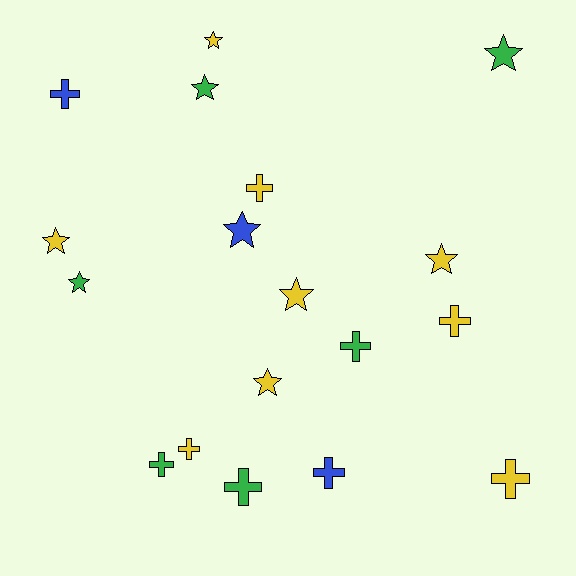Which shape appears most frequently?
Cross, with 9 objects.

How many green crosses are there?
There are 3 green crosses.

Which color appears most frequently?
Yellow, with 9 objects.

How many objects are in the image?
There are 18 objects.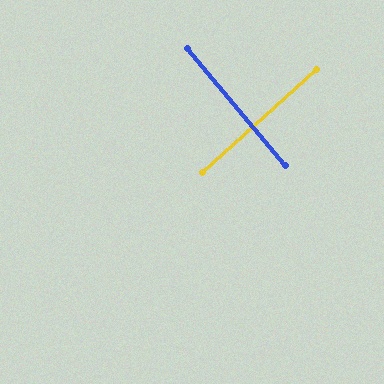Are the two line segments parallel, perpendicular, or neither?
Perpendicular — they meet at approximately 88°.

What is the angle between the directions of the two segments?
Approximately 88 degrees.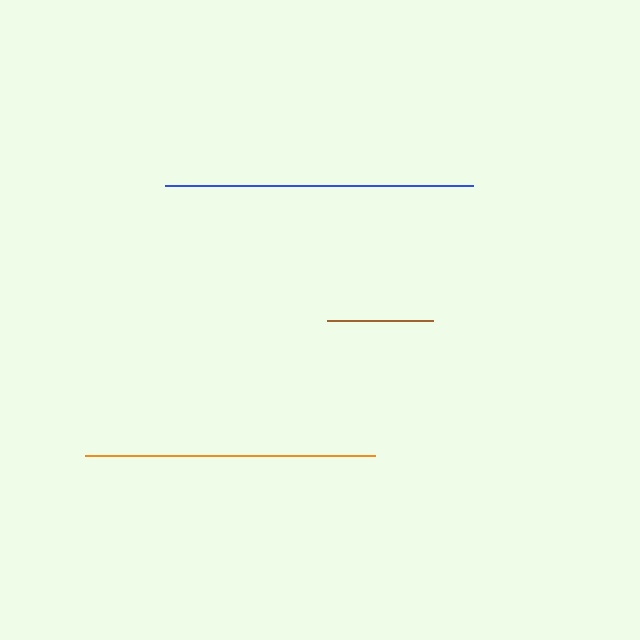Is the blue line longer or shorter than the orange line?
The blue line is longer than the orange line.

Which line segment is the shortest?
The brown line is the shortest at approximately 106 pixels.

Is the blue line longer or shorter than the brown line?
The blue line is longer than the brown line.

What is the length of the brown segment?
The brown segment is approximately 106 pixels long.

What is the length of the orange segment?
The orange segment is approximately 290 pixels long.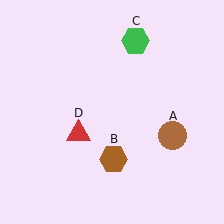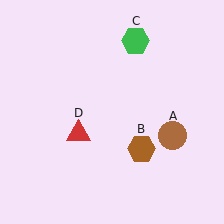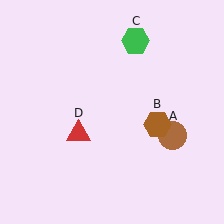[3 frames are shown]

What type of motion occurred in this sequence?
The brown hexagon (object B) rotated counterclockwise around the center of the scene.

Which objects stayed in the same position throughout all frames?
Brown circle (object A) and green hexagon (object C) and red triangle (object D) remained stationary.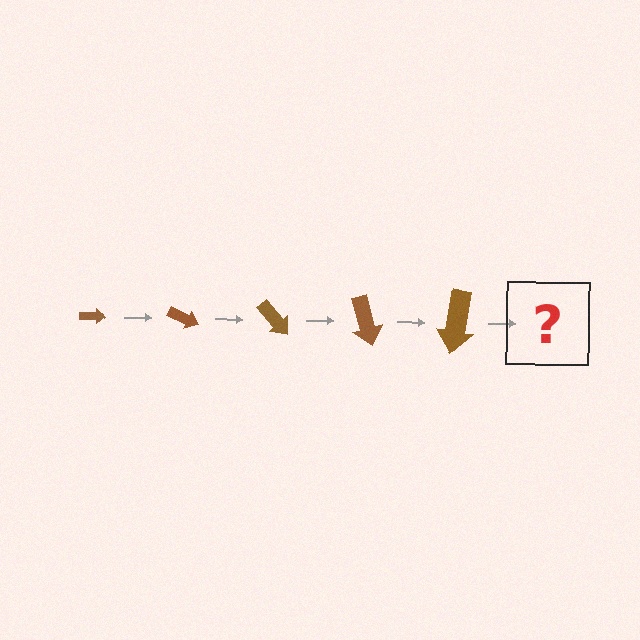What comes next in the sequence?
The next element should be an arrow, larger than the previous one and rotated 125 degrees from the start.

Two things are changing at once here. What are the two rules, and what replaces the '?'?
The two rules are that the arrow grows larger each step and it rotates 25 degrees each step. The '?' should be an arrow, larger than the previous one and rotated 125 degrees from the start.